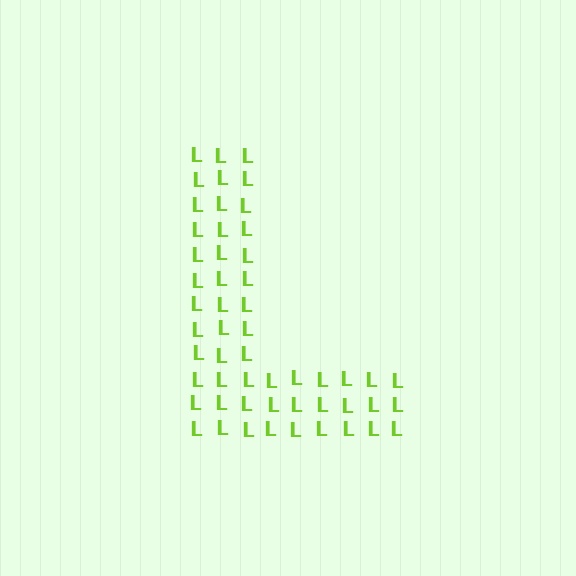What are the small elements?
The small elements are letter L's.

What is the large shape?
The large shape is the letter L.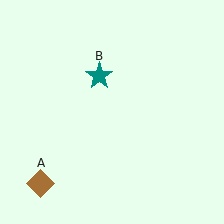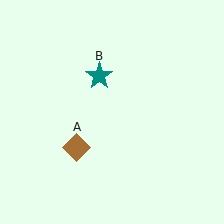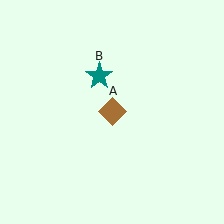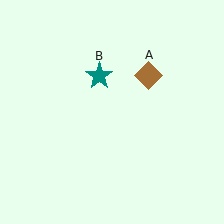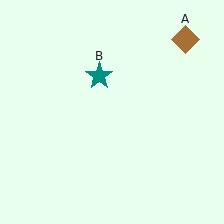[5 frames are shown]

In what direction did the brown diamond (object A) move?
The brown diamond (object A) moved up and to the right.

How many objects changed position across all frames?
1 object changed position: brown diamond (object A).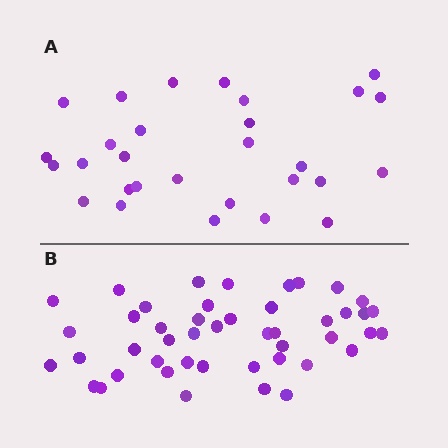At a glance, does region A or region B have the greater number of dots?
Region B (the bottom region) has more dots.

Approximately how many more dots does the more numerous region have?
Region B has approximately 15 more dots than region A.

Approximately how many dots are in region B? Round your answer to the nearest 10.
About 50 dots. (The exact count is 46, which rounds to 50.)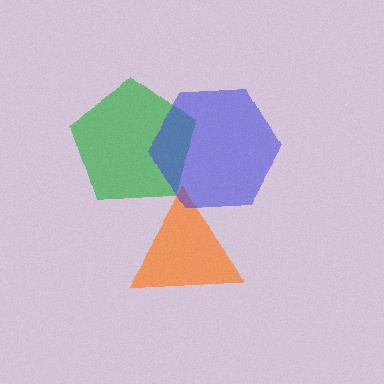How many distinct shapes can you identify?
There are 3 distinct shapes: a green pentagon, an orange triangle, a blue hexagon.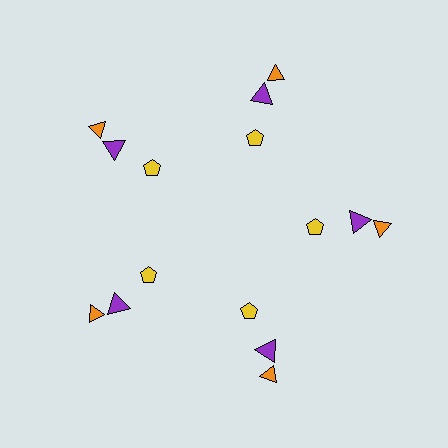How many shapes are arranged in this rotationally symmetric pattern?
There are 15 shapes, arranged in 5 groups of 3.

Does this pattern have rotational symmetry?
Yes, this pattern has 5-fold rotational symmetry. It looks the same after rotating 72 degrees around the center.